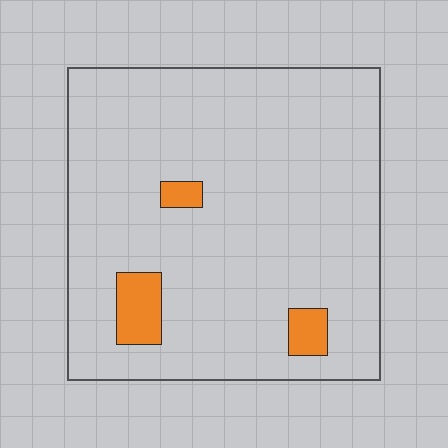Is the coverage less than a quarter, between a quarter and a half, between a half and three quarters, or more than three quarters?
Less than a quarter.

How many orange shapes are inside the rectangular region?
3.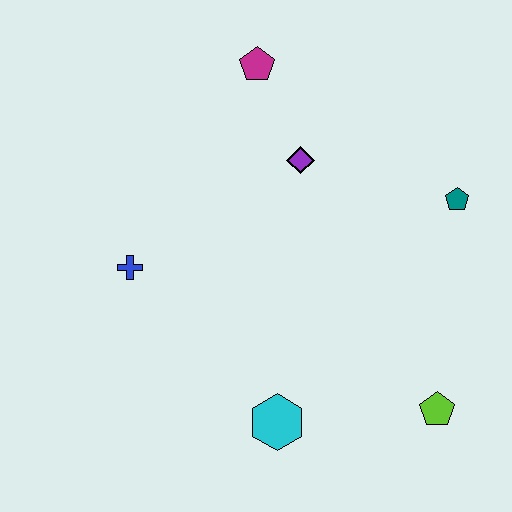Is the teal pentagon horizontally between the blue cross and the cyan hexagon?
No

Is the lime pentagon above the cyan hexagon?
Yes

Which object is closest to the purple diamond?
The magenta pentagon is closest to the purple diamond.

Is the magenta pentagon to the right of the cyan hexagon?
No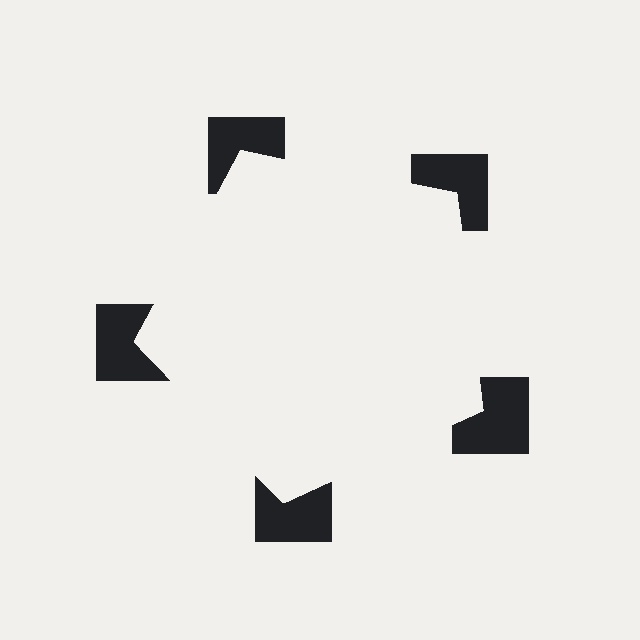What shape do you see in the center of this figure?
An illusory pentagon — its edges are inferred from the aligned wedge cuts in the notched squares, not physically drawn.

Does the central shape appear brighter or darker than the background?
It typically appears slightly brighter than the background, even though no actual brightness change is drawn.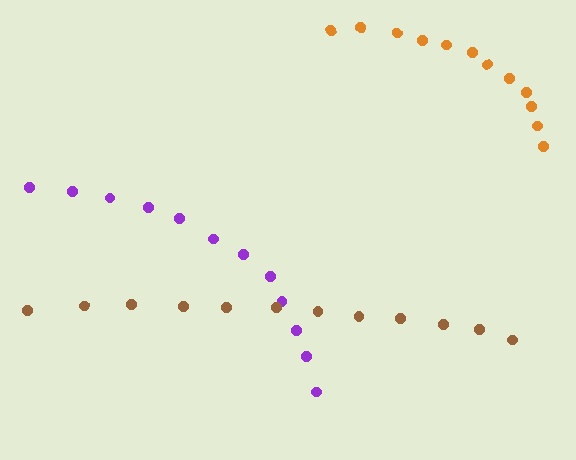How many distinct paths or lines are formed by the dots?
There are 3 distinct paths.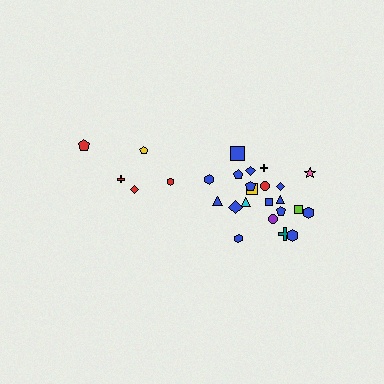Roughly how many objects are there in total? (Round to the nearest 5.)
Roughly 25 objects in total.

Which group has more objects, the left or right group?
The right group.